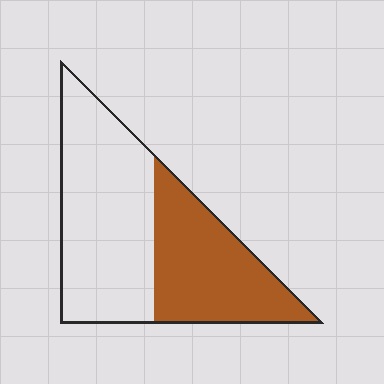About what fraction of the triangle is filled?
About two fifths (2/5).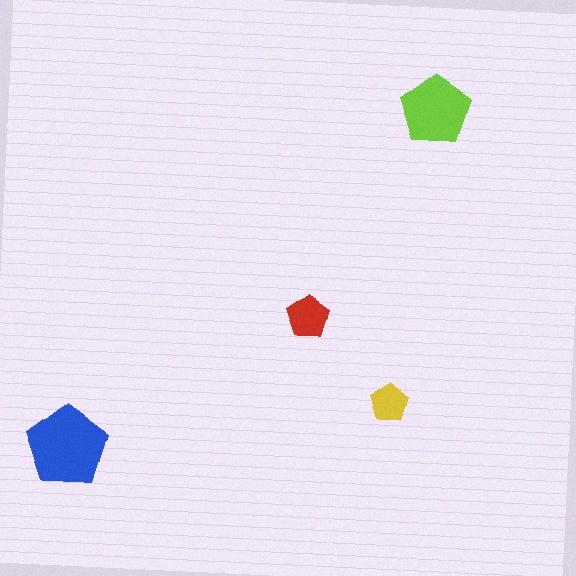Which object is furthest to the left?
The blue pentagon is leftmost.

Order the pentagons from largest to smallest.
the blue one, the lime one, the red one, the yellow one.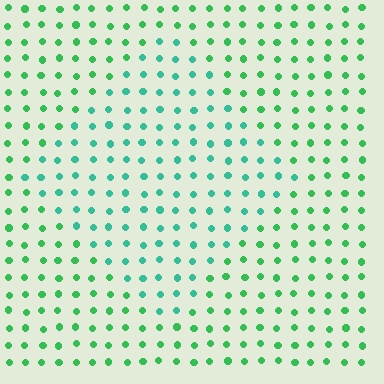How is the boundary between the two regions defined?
The boundary is defined purely by a slight shift in hue (about 29 degrees). Spacing, size, and orientation are identical on both sides.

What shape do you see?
I see a diamond.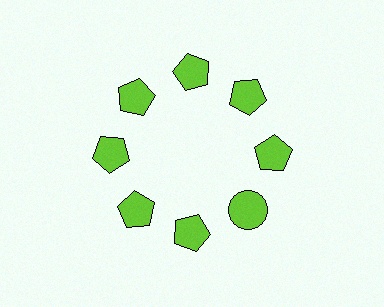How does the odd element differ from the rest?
It has a different shape: circle instead of pentagon.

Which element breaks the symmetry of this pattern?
The lime circle at roughly the 4 o'clock position breaks the symmetry. All other shapes are lime pentagons.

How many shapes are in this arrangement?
There are 8 shapes arranged in a ring pattern.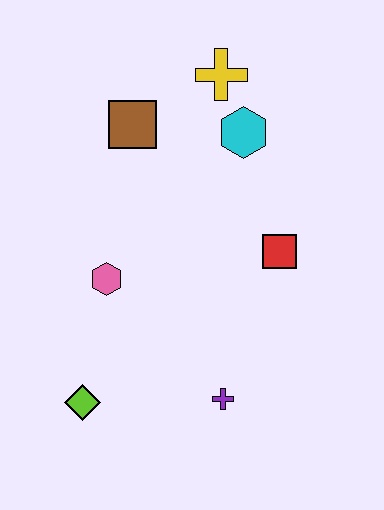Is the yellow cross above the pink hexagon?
Yes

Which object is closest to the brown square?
The yellow cross is closest to the brown square.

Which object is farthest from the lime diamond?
The yellow cross is farthest from the lime diamond.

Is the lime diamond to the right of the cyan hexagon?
No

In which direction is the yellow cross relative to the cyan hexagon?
The yellow cross is above the cyan hexagon.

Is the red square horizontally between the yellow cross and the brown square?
No